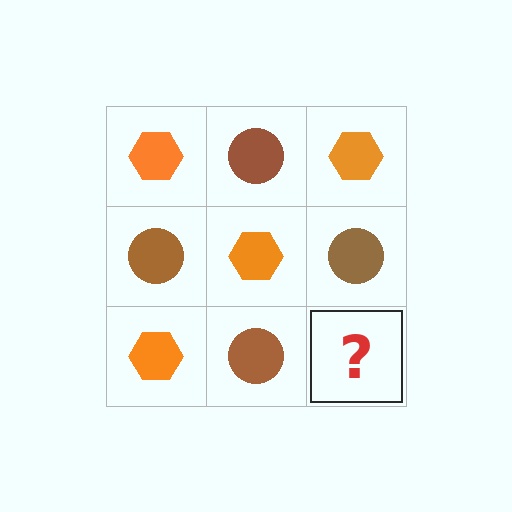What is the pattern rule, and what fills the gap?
The rule is that it alternates orange hexagon and brown circle in a checkerboard pattern. The gap should be filled with an orange hexagon.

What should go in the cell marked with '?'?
The missing cell should contain an orange hexagon.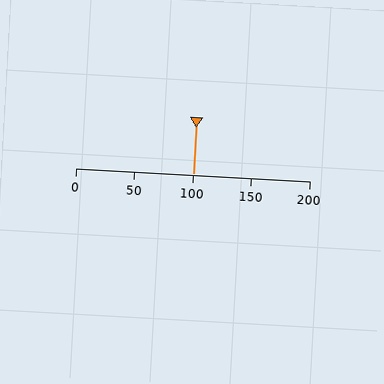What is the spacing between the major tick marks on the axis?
The major ticks are spaced 50 apart.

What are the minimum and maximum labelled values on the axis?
The axis runs from 0 to 200.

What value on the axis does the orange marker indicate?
The marker indicates approximately 100.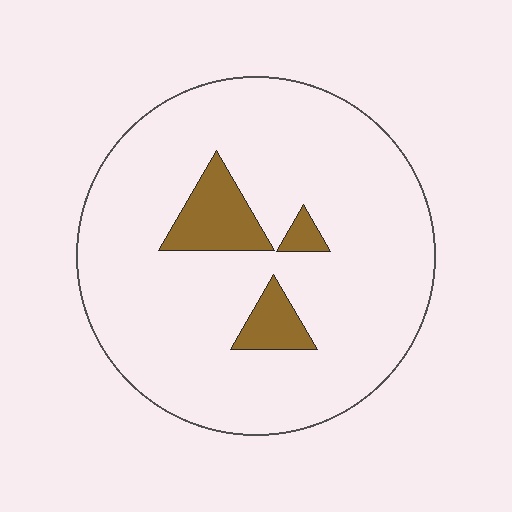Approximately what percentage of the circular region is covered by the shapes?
Approximately 10%.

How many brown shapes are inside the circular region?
3.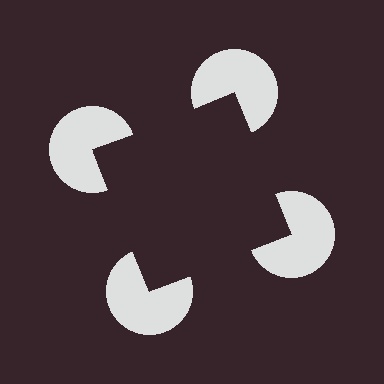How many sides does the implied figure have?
4 sides.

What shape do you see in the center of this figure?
An illusory square — its edges are inferred from the aligned wedge cuts in the pac-man discs, not physically drawn.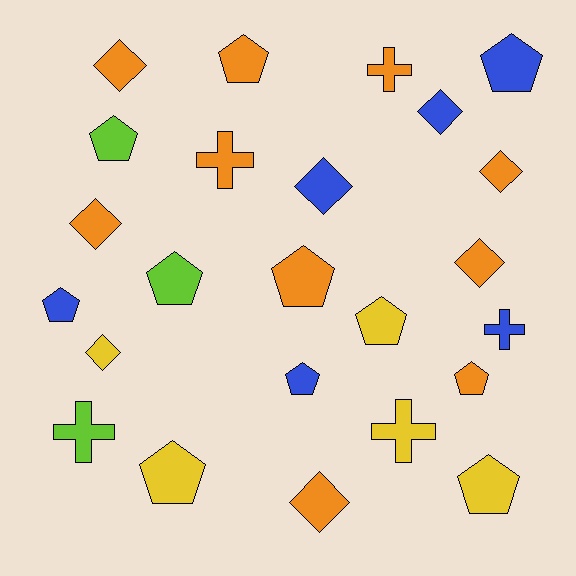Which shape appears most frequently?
Pentagon, with 11 objects.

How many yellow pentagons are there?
There are 3 yellow pentagons.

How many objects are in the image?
There are 24 objects.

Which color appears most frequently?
Orange, with 10 objects.